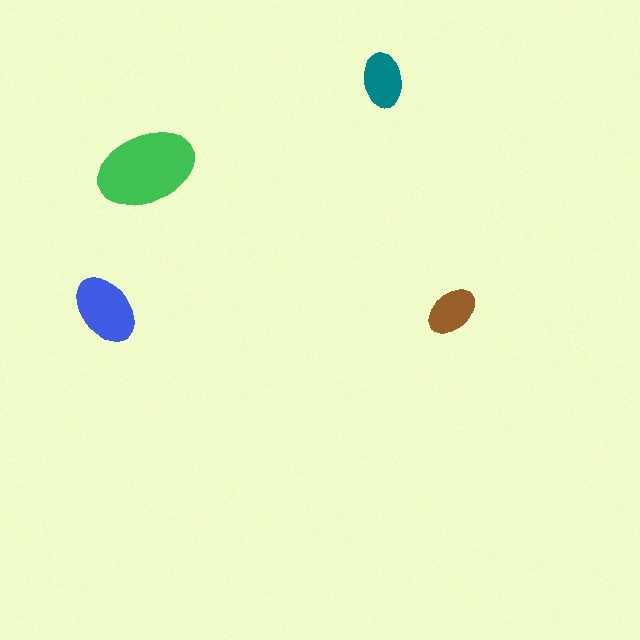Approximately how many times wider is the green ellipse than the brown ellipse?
About 2 times wider.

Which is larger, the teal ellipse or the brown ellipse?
The teal one.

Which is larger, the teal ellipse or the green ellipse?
The green one.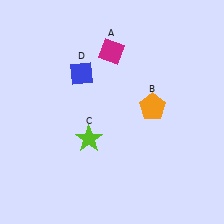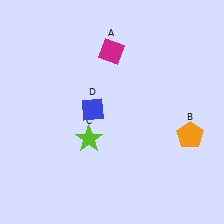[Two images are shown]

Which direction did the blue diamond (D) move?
The blue diamond (D) moved down.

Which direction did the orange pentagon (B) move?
The orange pentagon (B) moved right.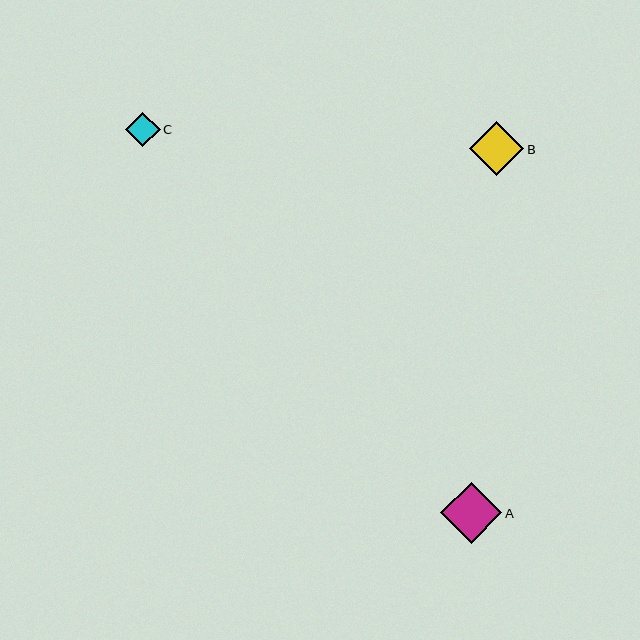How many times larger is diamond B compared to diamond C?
Diamond B is approximately 1.6 times the size of diamond C.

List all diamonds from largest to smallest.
From largest to smallest: A, B, C.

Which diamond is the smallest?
Diamond C is the smallest with a size of approximately 34 pixels.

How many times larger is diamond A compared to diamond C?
Diamond A is approximately 1.8 times the size of diamond C.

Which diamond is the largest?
Diamond A is the largest with a size of approximately 61 pixels.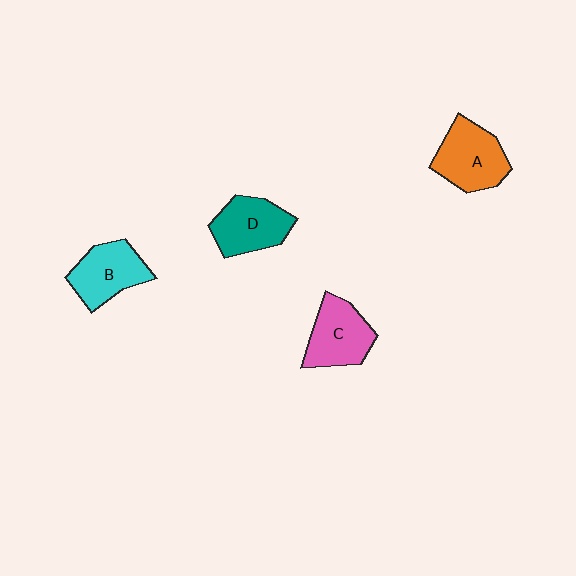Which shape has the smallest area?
Shape D (teal).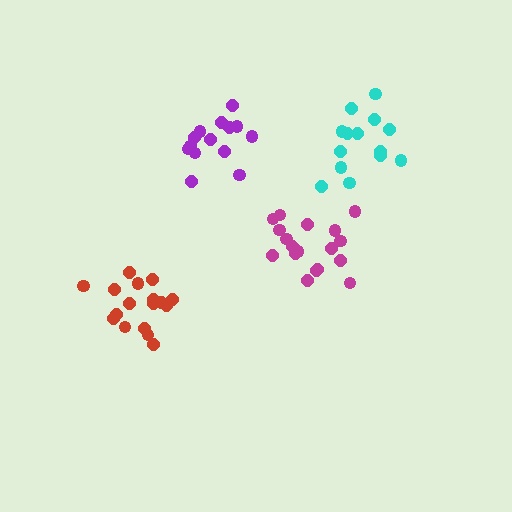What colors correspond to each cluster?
The clusters are colored: cyan, purple, red, magenta.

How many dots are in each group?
Group 1: 14 dots, Group 2: 14 dots, Group 3: 17 dots, Group 4: 18 dots (63 total).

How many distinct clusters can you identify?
There are 4 distinct clusters.